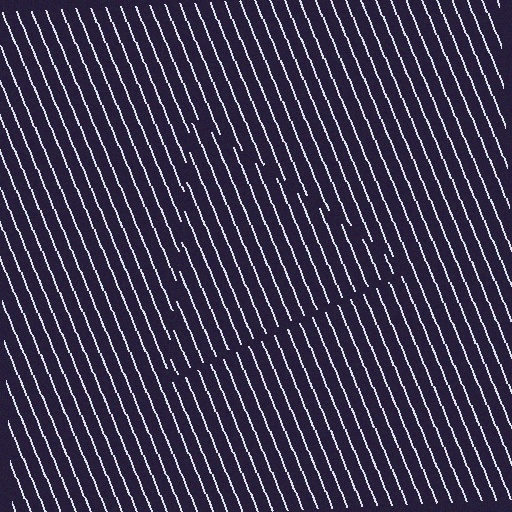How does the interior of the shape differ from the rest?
The interior of the shape contains the same grating, shifted by half a period — the contour is defined by the phase discontinuity where line-ends from the inner and outer gratings abut.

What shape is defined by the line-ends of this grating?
An illusory triangle. The interior of the shape contains the same grating, shifted by half a period — the contour is defined by the phase discontinuity where line-ends from the inner and outer gratings abut.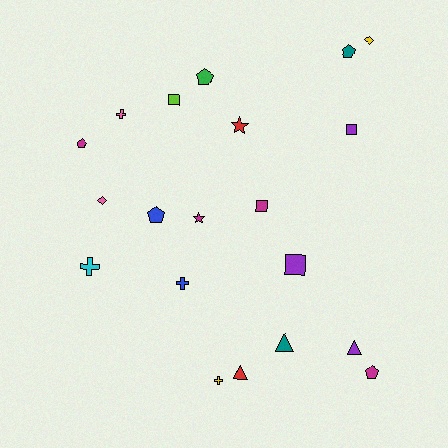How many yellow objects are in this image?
There are 2 yellow objects.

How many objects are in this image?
There are 20 objects.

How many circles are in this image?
There are no circles.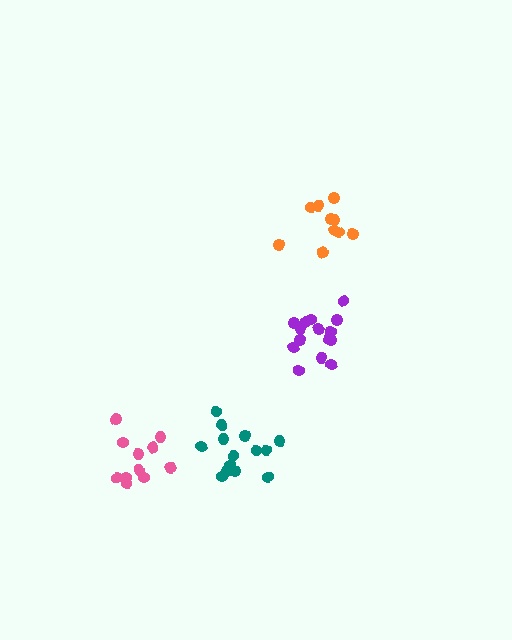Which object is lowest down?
The pink cluster is bottommost.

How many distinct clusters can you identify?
There are 4 distinct clusters.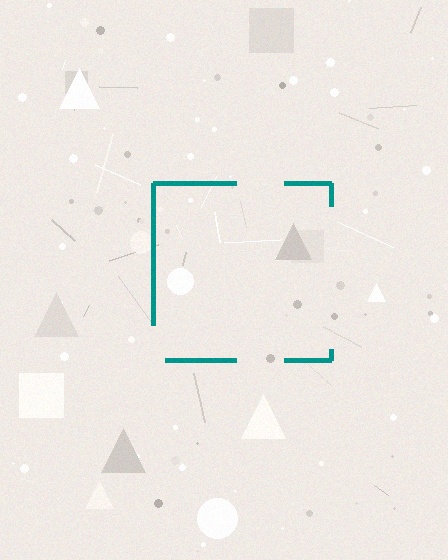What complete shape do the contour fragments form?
The contour fragments form a square.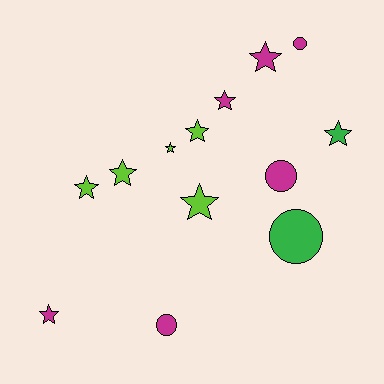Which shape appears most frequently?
Star, with 9 objects.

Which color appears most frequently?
Magenta, with 6 objects.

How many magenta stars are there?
There are 3 magenta stars.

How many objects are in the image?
There are 13 objects.